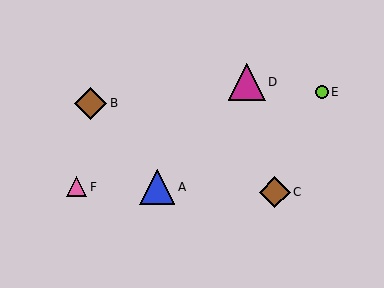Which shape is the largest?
The magenta triangle (labeled D) is the largest.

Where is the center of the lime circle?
The center of the lime circle is at (322, 92).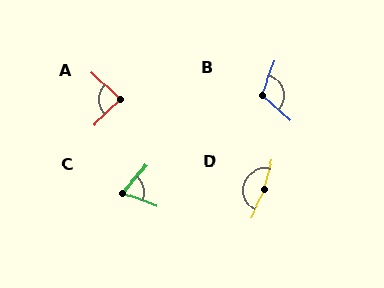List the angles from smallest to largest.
C (71°), A (88°), B (111°), D (168°).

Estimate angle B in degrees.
Approximately 111 degrees.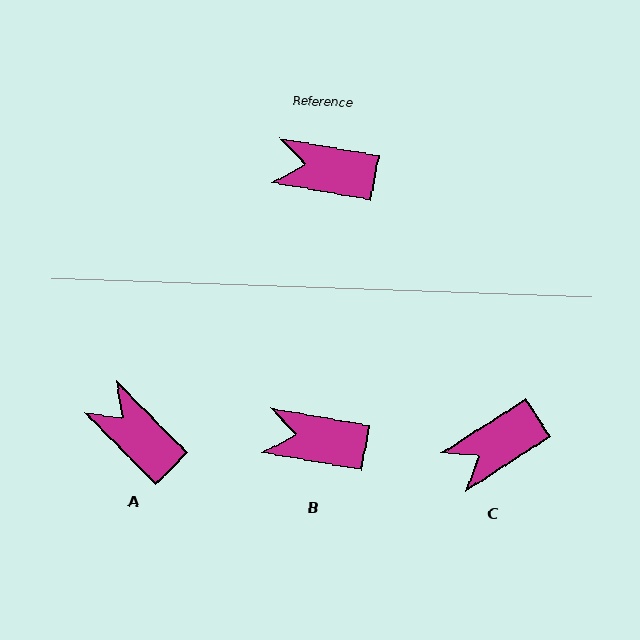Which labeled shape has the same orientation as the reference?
B.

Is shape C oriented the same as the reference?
No, it is off by about 43 degrees.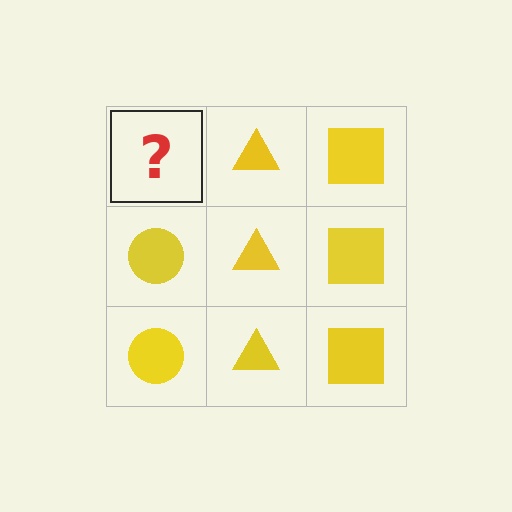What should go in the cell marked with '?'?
The missing cell should contain a yellow circle.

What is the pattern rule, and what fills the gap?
The rule is that each column has a consistent shape. The gap should be filled with a yellow circle.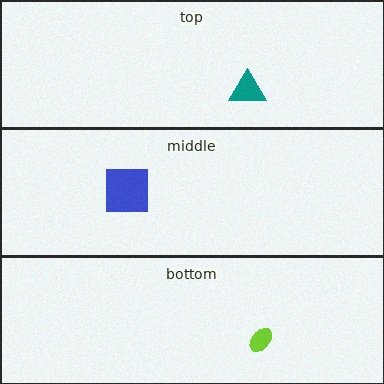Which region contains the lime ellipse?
The bottom region.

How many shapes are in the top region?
1.